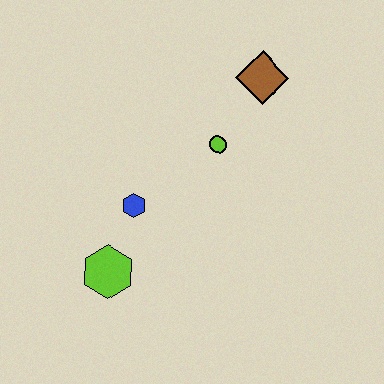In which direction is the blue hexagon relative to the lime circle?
The blue hexagon is to the left of the lime circle.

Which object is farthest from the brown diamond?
The lime hexagon is farthest from the brown diamond.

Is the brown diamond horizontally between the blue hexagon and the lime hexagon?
No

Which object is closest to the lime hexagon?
The blue hexagon is closest to the lime hexagon.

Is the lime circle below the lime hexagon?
No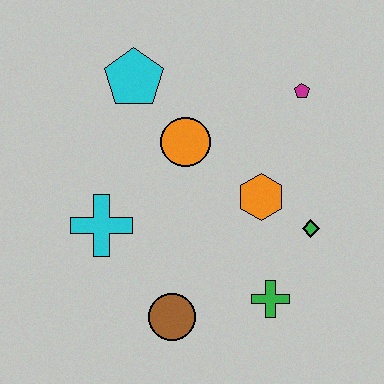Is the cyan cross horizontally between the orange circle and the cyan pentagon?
No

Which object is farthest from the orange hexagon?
The cyan pentagon is farthest from the orange hexagon.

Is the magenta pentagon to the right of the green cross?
Yes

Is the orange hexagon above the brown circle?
Yes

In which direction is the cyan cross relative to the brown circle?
The cyan cross is above the brown circle.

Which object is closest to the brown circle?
The green cross is closest to the brown circle.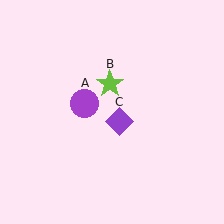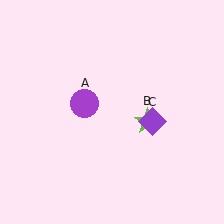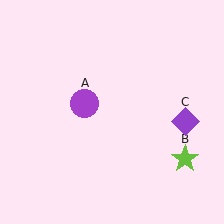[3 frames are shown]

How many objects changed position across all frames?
2 objects changed position: lime star (object B), purple diamond (object C).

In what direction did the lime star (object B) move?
The lime star (object B) moved down and to the right.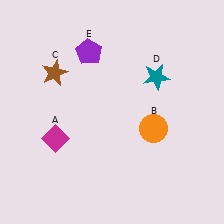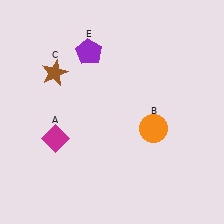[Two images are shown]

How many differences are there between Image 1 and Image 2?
There is 1 difference between the two images.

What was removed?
The teal star (D) was removed in Image 2.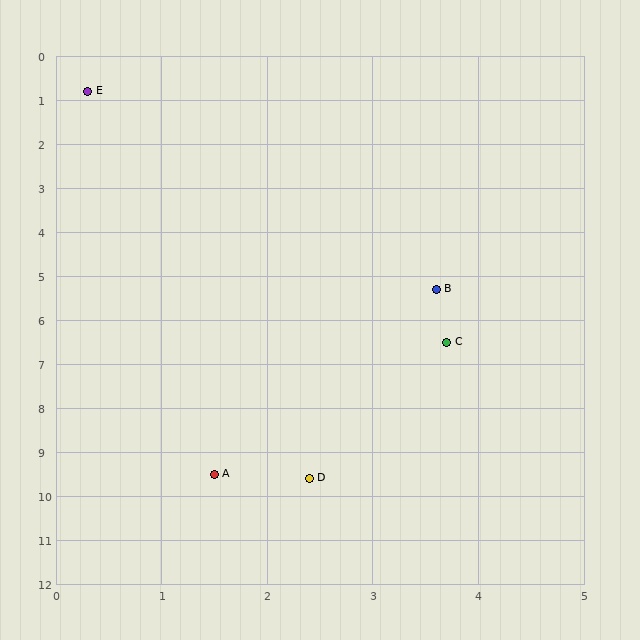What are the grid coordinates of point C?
Point C is at approximately (3.7, 6.5).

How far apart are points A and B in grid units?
Points A and B are about 4.7 grid units apart.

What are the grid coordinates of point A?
Point A is at approximately (1.5, 9.5).